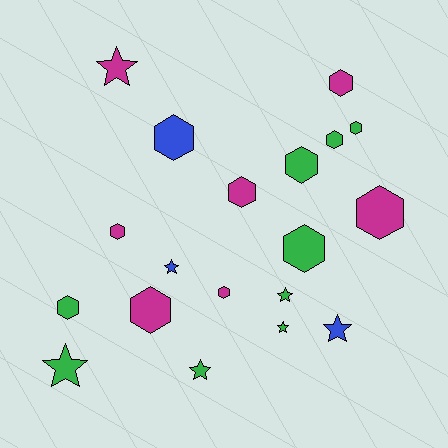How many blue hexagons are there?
There is 1 blue hexagon.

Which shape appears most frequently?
Hexagon, with 12 objects.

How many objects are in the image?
There are 19 objects.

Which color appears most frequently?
Green, with 9 objects.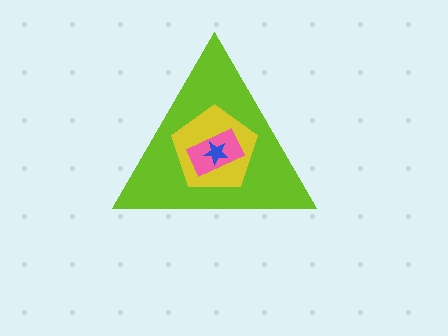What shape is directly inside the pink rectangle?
The blue star.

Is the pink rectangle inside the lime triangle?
Yes.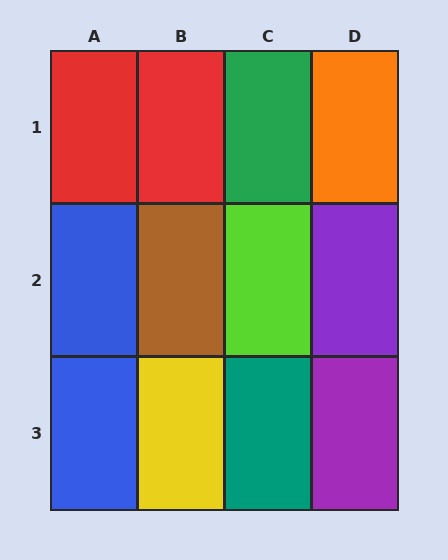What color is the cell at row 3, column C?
Teal.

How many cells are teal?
1 cell is teal.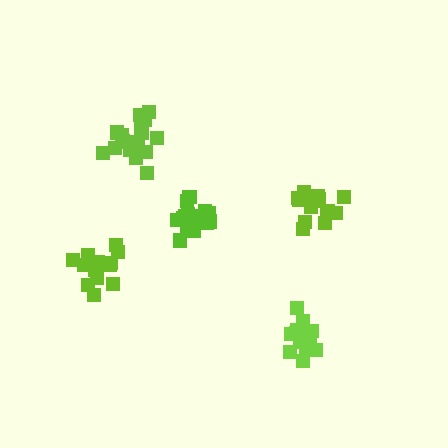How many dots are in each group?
Group 1: 14 dots, Group 2: 14 dots, Group 3: 17 dots, Group 4: 17 dots, Group 5: 13 dots (75 total).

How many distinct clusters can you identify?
There are 5 distinct clusters.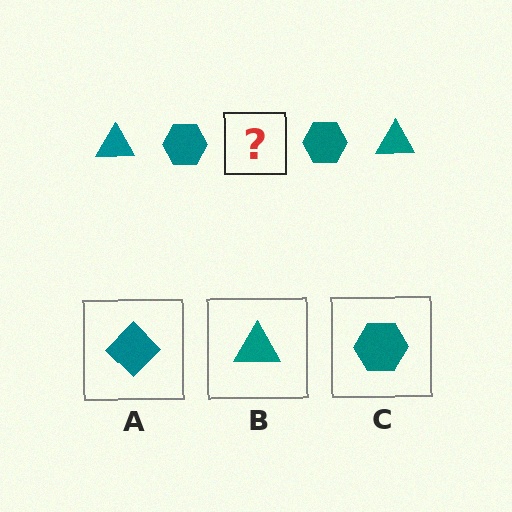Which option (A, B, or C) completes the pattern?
B.